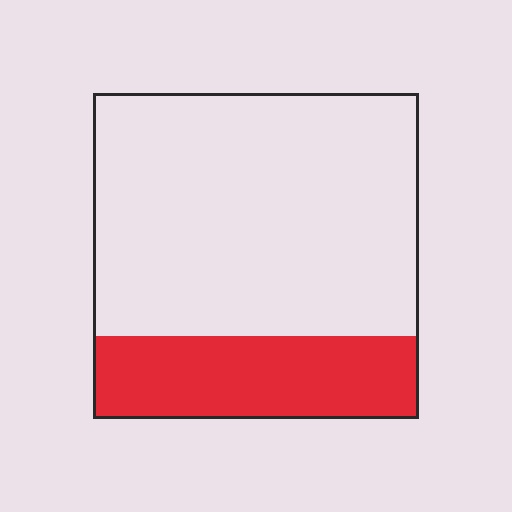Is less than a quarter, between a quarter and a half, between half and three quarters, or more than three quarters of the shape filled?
Between a quarter and a half.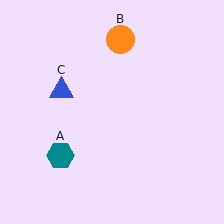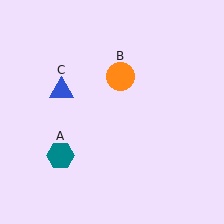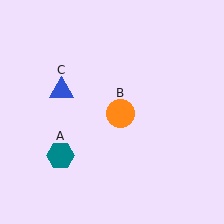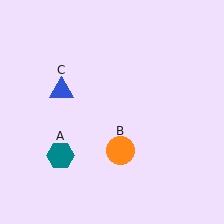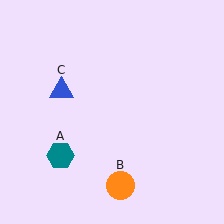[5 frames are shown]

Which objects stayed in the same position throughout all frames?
Teal hexagon (object A) and blue triangle (object C) remained stationary.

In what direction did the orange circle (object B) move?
The orange circle (object B) moved down.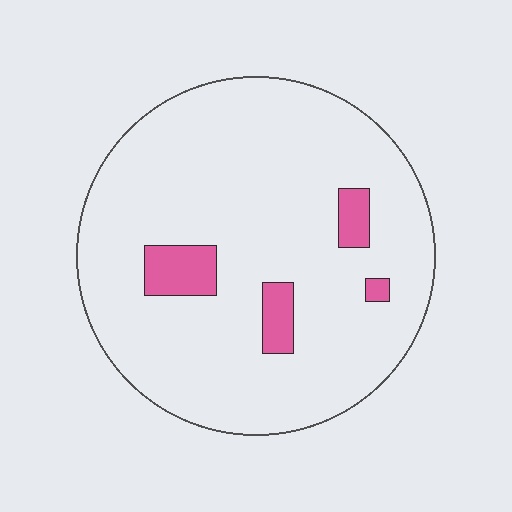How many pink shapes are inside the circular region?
4.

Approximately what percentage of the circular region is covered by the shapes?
Approximately 10%.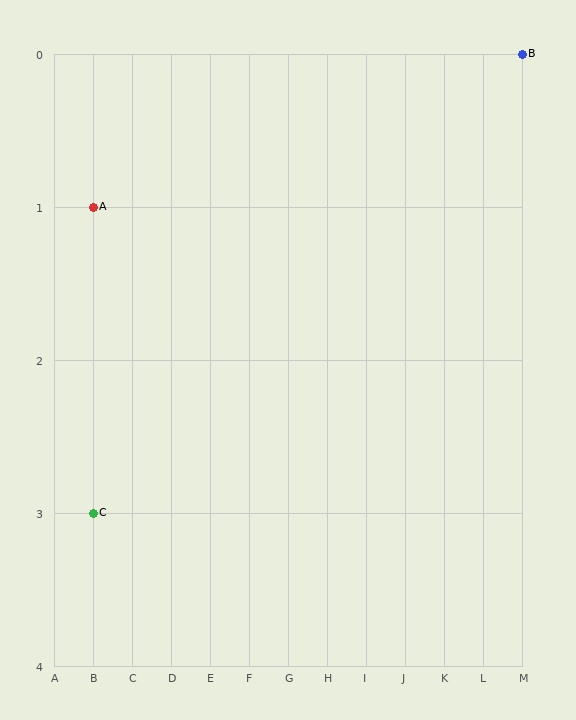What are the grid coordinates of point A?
Point A is at grid coordinates (B, 1).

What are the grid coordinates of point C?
Point C is at grid coordinates (B, 3).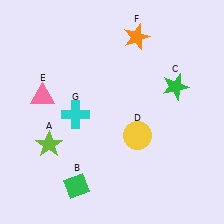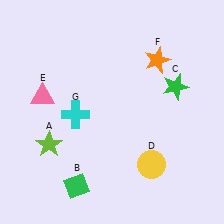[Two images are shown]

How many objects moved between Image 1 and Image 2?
2 objects moved between the two images.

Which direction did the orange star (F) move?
The orange star (F) moved down.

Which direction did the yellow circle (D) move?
The yellow circle (D) moved down.